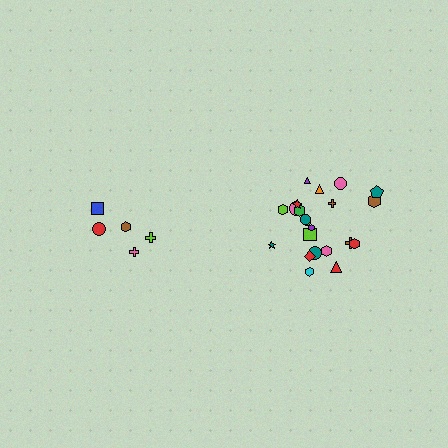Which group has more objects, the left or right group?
The right group.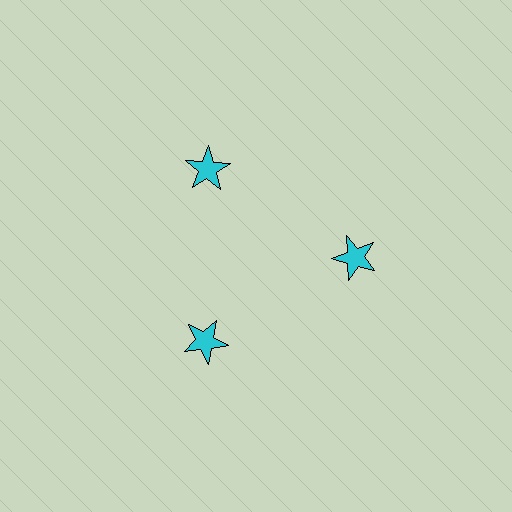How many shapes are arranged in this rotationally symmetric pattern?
There are 3 shapes, arranged in 3 groups of 1.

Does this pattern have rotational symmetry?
Yes, this pattern has 3-fold rotational symmetry. It looks the same after rotating 120 degrees around the center.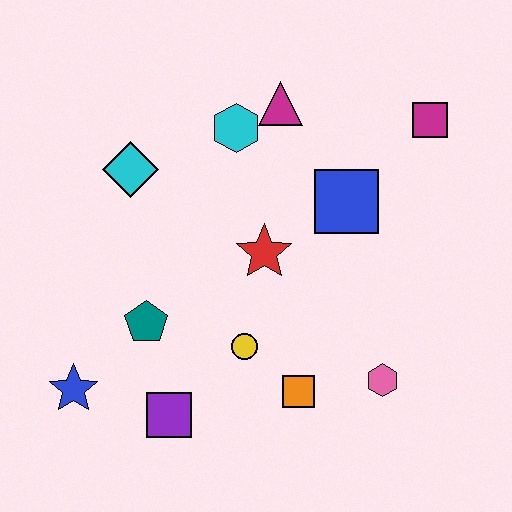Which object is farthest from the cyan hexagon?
The blue star is farthest from the cyan hexagon.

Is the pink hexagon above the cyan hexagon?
No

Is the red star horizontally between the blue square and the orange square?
No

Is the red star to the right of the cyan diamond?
Yes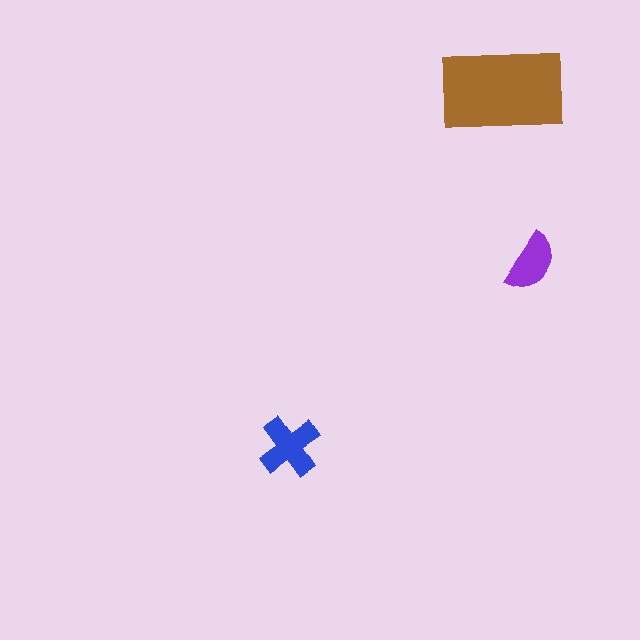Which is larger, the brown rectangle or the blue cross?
The brown rectangle.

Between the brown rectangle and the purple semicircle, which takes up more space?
The brown rectangle.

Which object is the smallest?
The purple semicircle.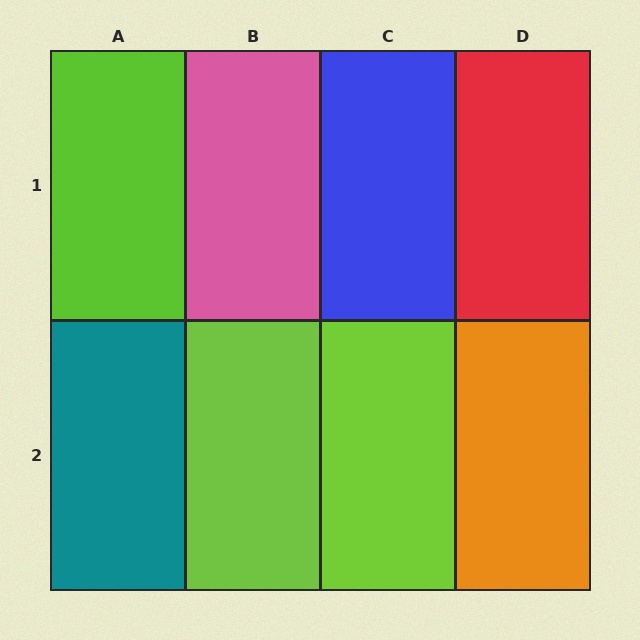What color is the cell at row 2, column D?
Orange.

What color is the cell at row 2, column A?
Teal.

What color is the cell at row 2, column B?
Lime.